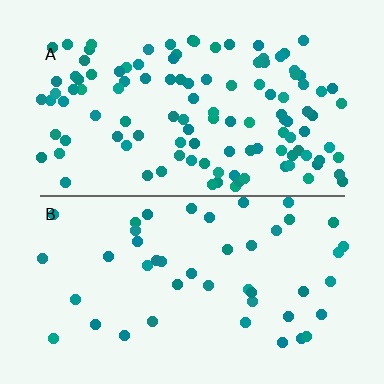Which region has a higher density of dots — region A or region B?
A (the top).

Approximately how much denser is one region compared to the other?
Approximately 2.6× — region A over region B.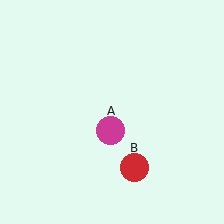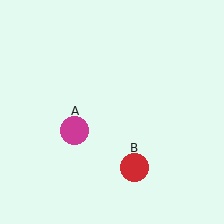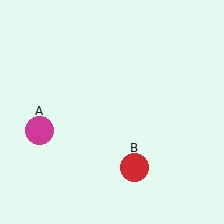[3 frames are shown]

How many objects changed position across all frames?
1 object changed position: magenta circle (object A).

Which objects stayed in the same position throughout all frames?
Red circle (object B) remained stationary.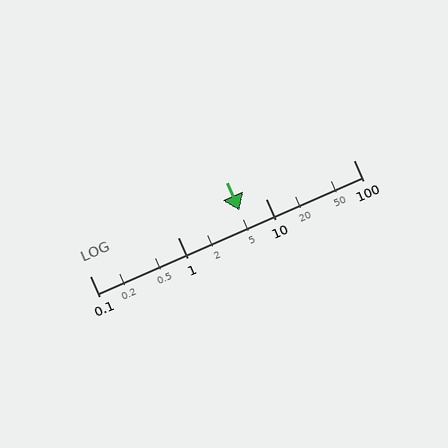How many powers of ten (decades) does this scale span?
The scale spans 3 decades, from 0.1 to 100.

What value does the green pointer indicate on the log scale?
The pointer indicates approximately 5.1.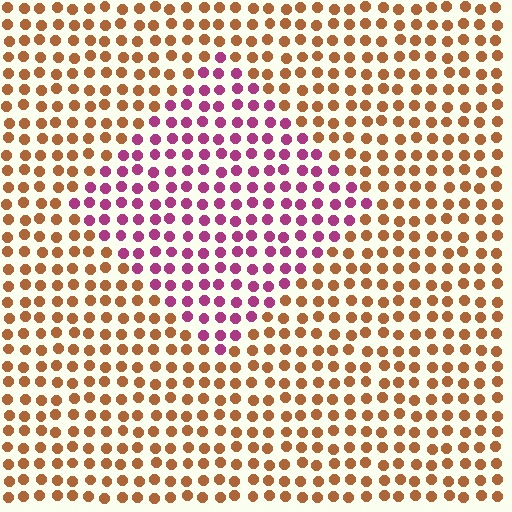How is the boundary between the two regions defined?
The boundary is defined purely by a slight shift in hue (about 63 degrees). Spacing, size, and orientation are identical on both sides.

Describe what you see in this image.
The image is filled with small brown elements in a uniform arrangement. A diamond-shaped region is visible where the elements are tinted to a slightly different hue, forming a subtle color boundary.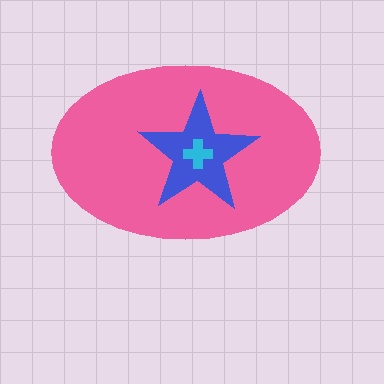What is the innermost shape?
The cyan cross.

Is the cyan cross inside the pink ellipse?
Yes.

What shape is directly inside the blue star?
The cyan cross.